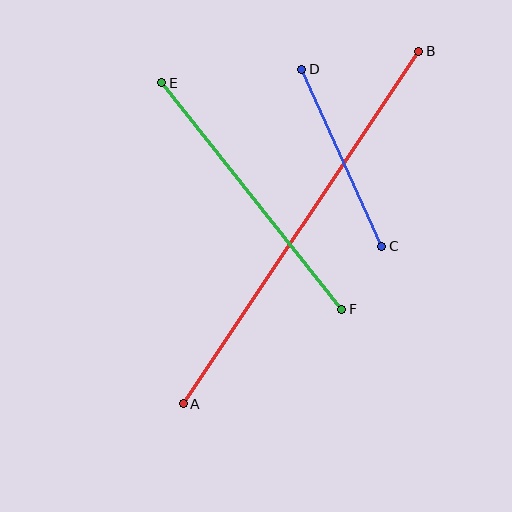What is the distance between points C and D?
The distance is approximately 194 pixels.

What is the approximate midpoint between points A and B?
The midpoint is at approximately (301, 227) pixels.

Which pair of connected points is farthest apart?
Points A and B are farthest apart.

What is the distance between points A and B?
The distance is approximately 424 pixels.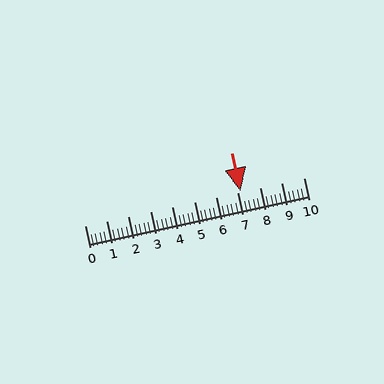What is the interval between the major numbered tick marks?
The major tick marks are spaced 1 units apart.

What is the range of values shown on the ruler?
The ruler shows values from 0 to 10.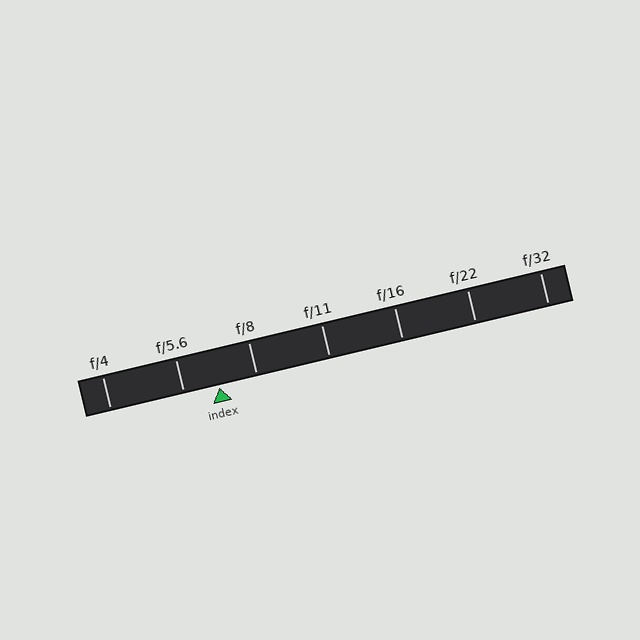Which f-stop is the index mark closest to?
The index mark is closest to f/5.6.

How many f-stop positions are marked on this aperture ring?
There are 7 f-stop positions marked.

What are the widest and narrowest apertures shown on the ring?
The widest aperture shown is f/4 and the narrowest is f/32.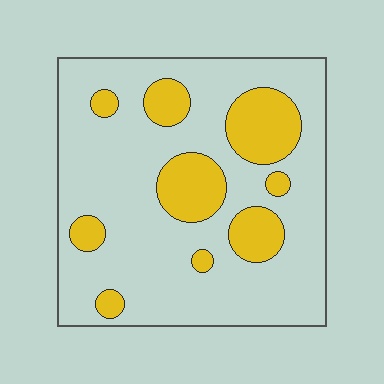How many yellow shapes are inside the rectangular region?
9.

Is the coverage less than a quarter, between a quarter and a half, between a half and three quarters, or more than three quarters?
Less than a quarter.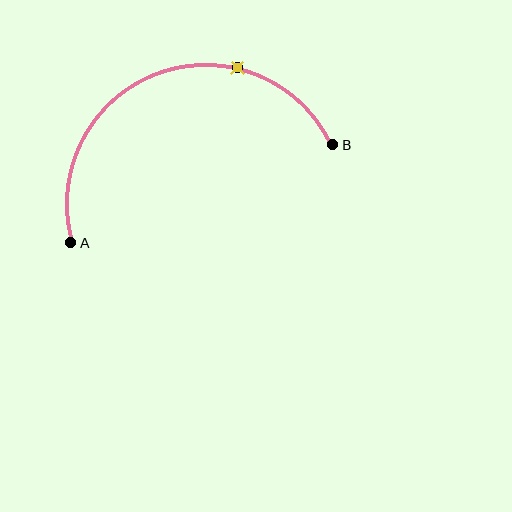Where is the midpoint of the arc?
The arc midpoint is the point on the curve farthest from the straight line joining A and B. It sits above that line.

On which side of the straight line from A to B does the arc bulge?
The arc bulges above the straight line connecting A and B.